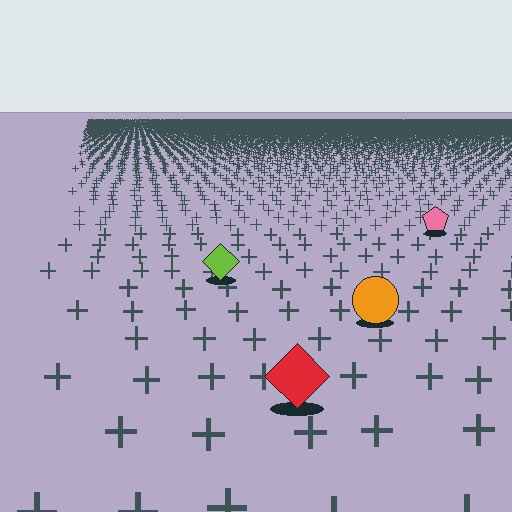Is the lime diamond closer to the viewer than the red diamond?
No. The red diamond is closer — you can tell from the texture gradient: the ground texture is coarser near it.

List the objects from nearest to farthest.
From nearest to farthest: the red diamond, the orange circle, the lime diamond, the pink pentagon.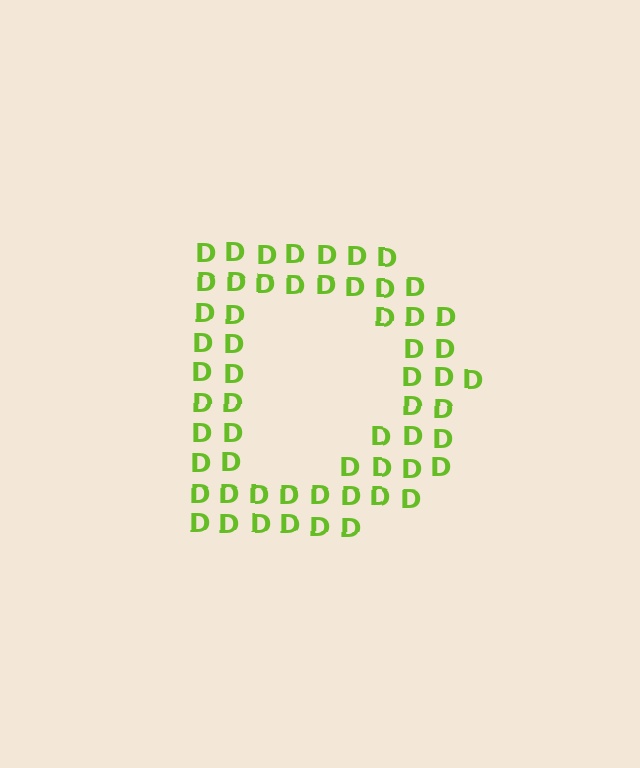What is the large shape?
The large shape is the letter D.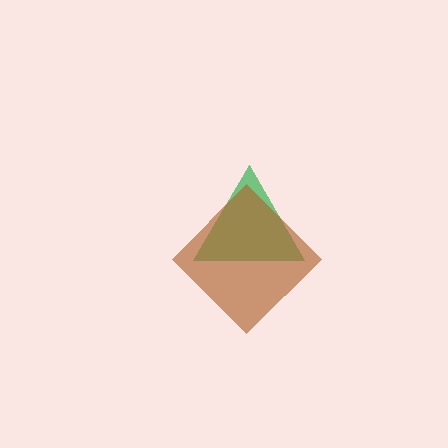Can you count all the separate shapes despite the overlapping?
Yes, there are 2 separate shapes.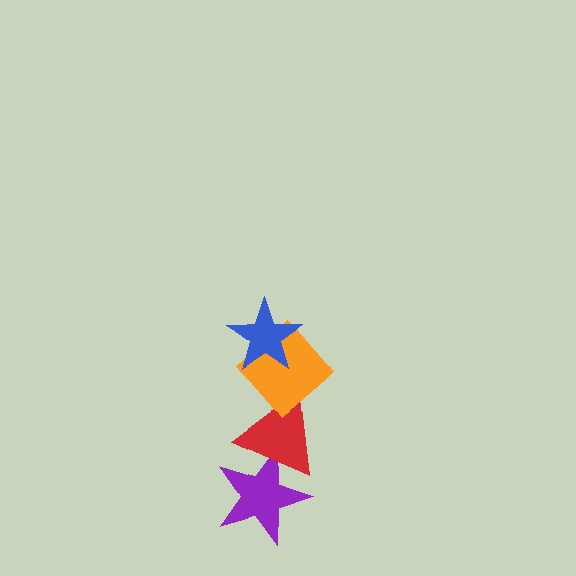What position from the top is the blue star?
The blue star is 1st from the top.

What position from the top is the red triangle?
The red triangle is 3rd from the top.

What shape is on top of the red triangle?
The orange diamond is on top of the red triangle.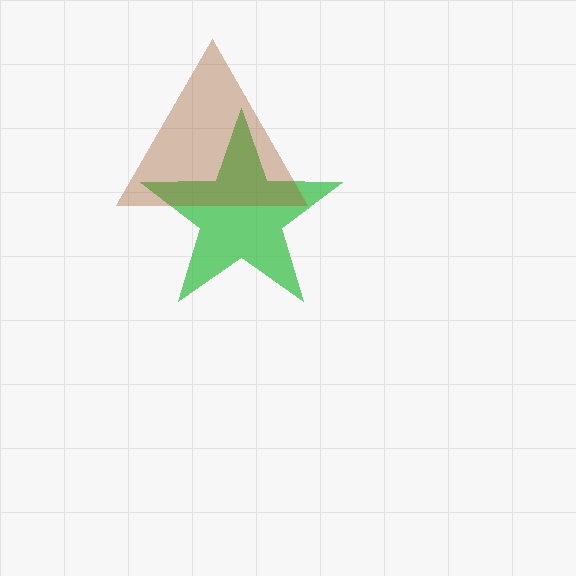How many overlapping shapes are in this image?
There are 2 overlapping shapes in the image.